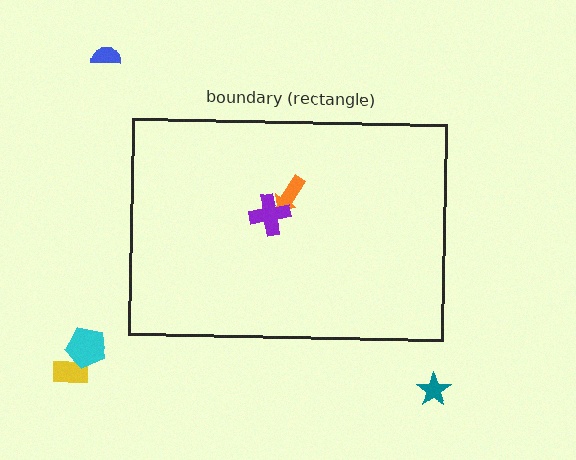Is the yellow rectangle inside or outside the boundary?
Outside.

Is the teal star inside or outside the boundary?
Outside.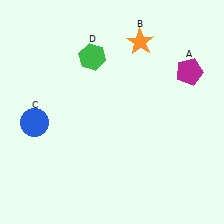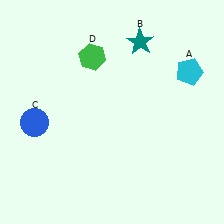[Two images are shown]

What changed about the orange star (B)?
In Image 1, B is orange. In Image 2, it changed to teal.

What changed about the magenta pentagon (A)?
In Image 1, A is magenta. In Image 2, it changed to cyan.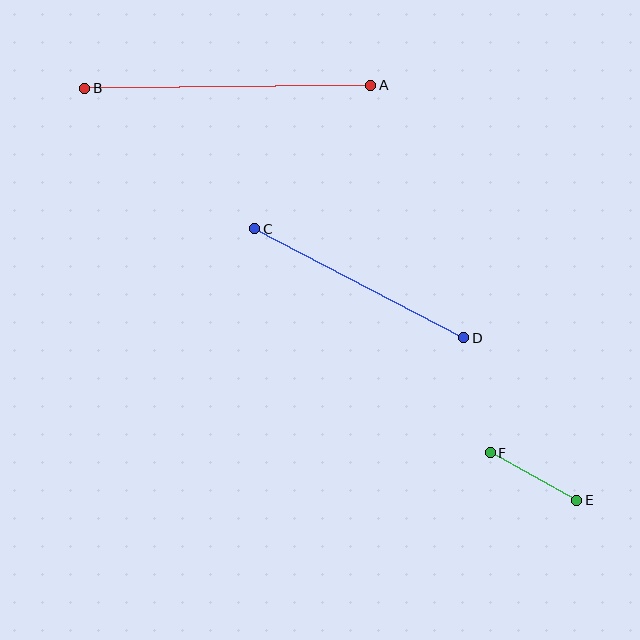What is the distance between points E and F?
The distance is approximately 99 pixels.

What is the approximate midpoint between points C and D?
The midpoint is at approximately (359, 283) pixels.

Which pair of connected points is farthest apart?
Points A and B are farthest apart.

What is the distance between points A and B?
The distance is approximately 286 pixels.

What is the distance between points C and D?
The distance is approximately 236 pixels.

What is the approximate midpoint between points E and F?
The midpoint is at approximately (534, 477) pixels.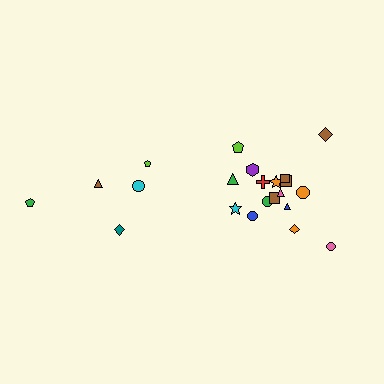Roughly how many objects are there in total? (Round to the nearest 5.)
Roughly 25 objects in total.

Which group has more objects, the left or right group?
The right group.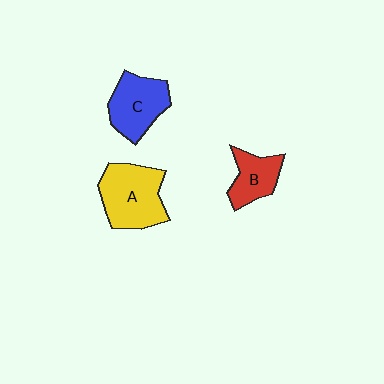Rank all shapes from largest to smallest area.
From largest to smallest: A (yellow), C (blue), B (red).